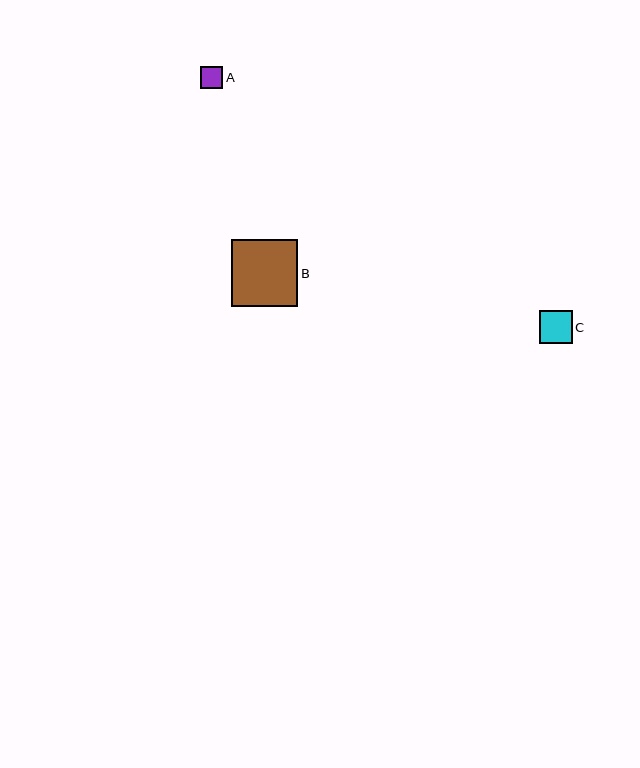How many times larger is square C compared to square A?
Square C is approximately 1.5 times the size of square A.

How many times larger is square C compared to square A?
Square C is approximately 1.5 times the size of square A.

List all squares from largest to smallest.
From largest to smallest: B, C, A.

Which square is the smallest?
Square A is the smallest with a size of approximately 22 pixels.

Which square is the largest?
Square B is the largest with a size of approximately 67 pixels.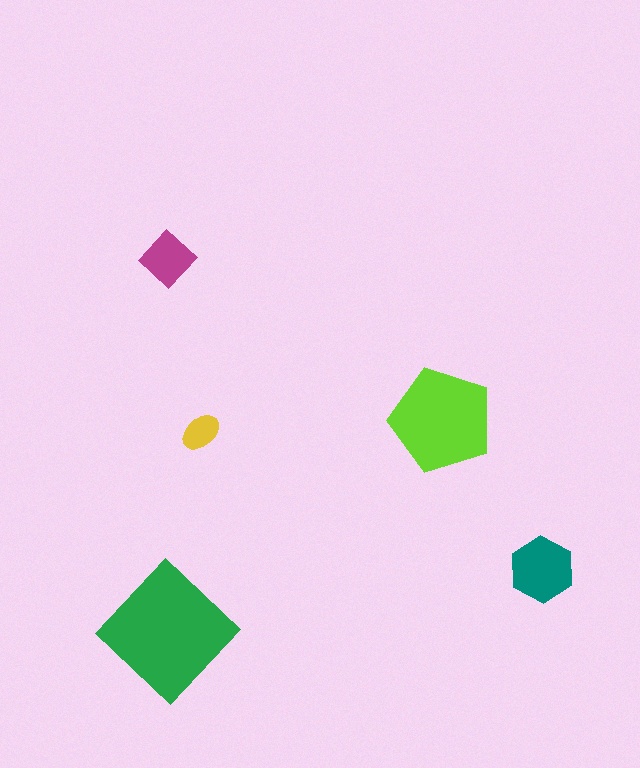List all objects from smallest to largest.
The yellow ellipse, the magenta diamond, the teal hexagon, the lime pentagon, the green diamond.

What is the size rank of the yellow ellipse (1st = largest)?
5th.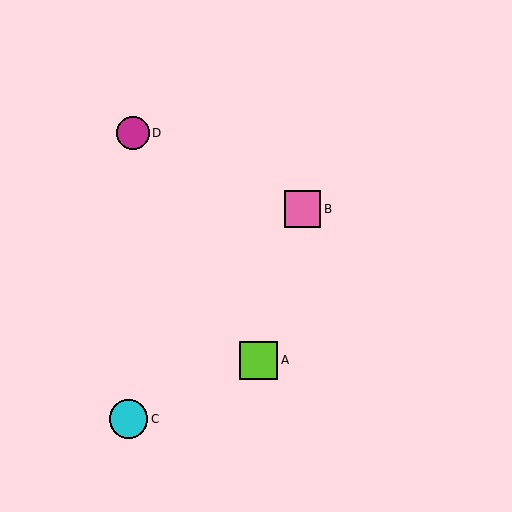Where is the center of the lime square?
The center of the lime square is at (259, 360).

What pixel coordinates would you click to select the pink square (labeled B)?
Click at (302, 209) to select the pink square B.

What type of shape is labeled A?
Shape A is a lime square.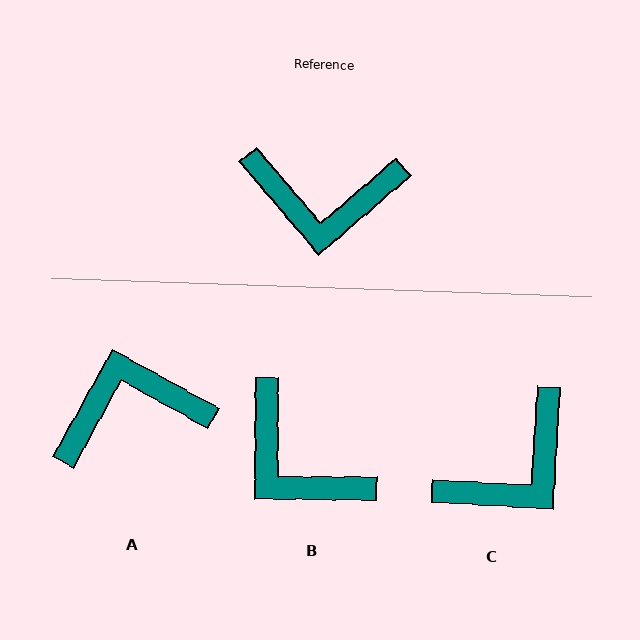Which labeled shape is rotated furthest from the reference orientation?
A, about 159 degrees away.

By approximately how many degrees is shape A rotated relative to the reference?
Approximately 159 degrees clockwise.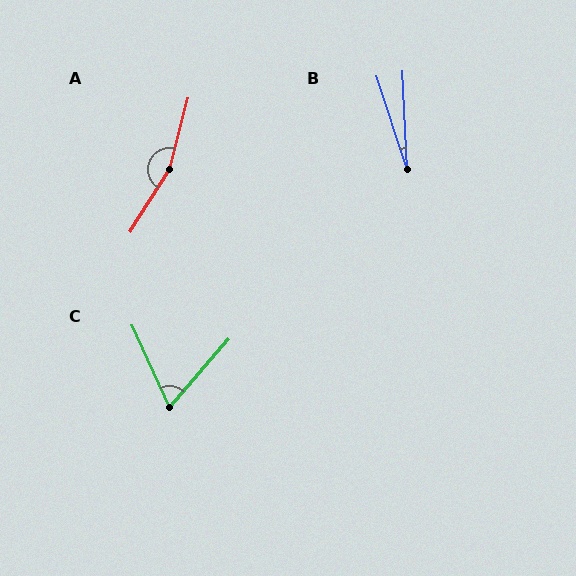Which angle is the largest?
A, at approximately 162 degrees.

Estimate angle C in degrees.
Approximately 66 degrees.